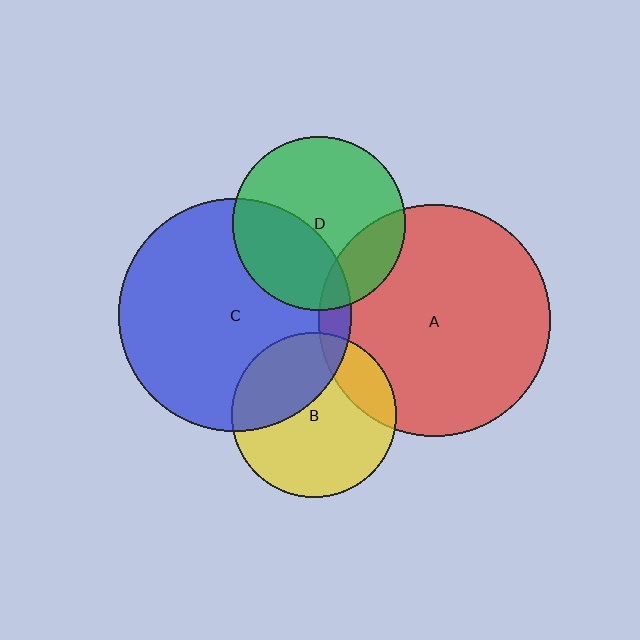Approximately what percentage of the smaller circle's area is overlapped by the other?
Approximately 20%.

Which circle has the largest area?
Circle C (blue).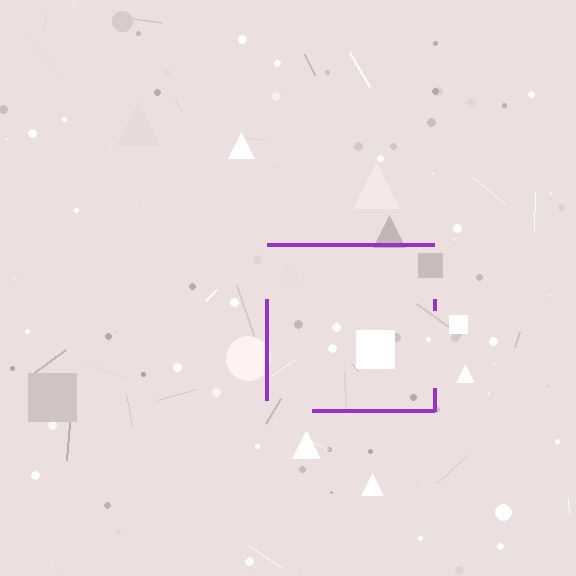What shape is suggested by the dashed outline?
The dashed outline suggests a square.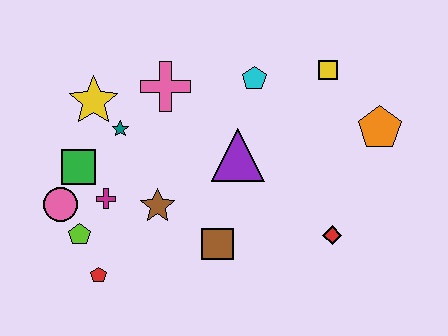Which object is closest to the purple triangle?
The cyan pentagon is closest to the purple triangle.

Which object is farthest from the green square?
The orange pentagon is farthest from the green square.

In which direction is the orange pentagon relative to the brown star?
The orange pentagon is to the right of the brown star.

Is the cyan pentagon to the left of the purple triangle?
No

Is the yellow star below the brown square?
No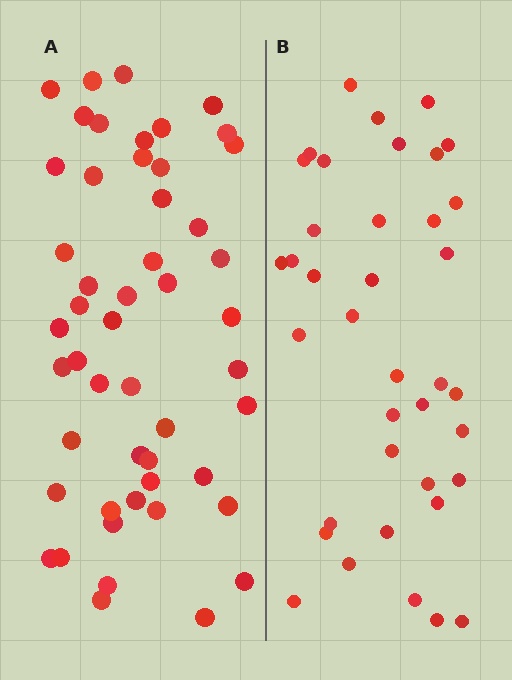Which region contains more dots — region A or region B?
Region A (the left region) has more dots.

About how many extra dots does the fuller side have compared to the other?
Region A has roughly 12 or so more dots than region B.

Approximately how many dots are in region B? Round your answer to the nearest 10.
About 40 dots. (The exact count is 38, which rounds to 40.)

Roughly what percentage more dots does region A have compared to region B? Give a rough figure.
About 30% more.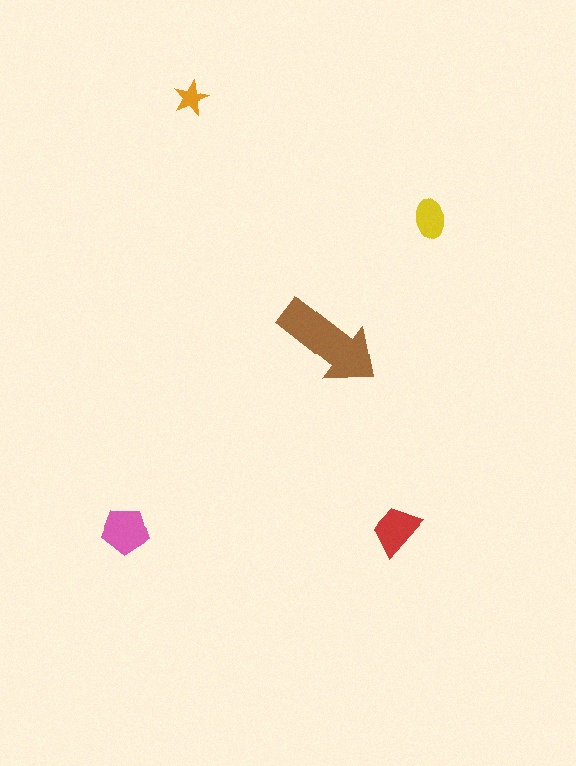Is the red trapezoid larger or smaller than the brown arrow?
Smaller.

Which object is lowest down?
The red trapezoid is bottommost.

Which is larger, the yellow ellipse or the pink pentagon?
The pink pentagon.